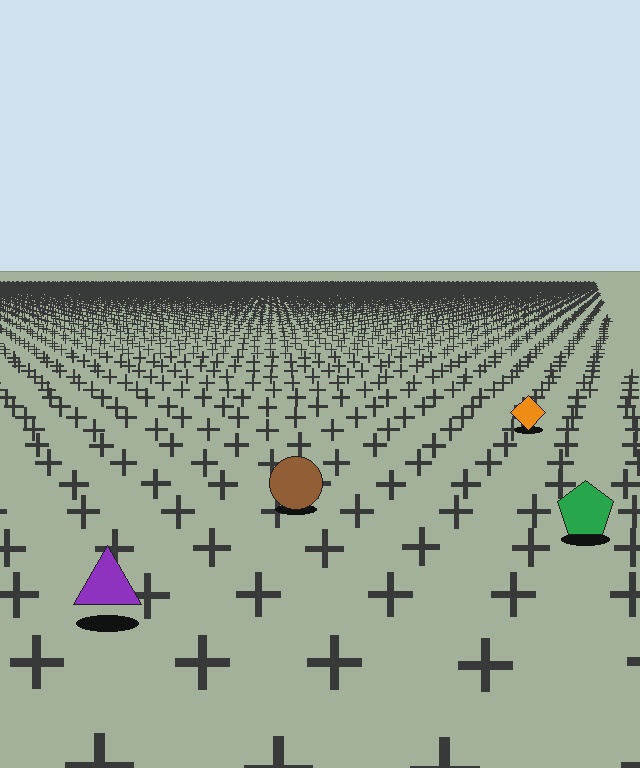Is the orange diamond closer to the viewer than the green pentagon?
No. The green pentagon is closer — you can tell from the texture gradient: the ground texture is coarser near it.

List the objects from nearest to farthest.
From nearest to farthest: the purple triangle, the green pentagon, the brown circle, the orange diamond.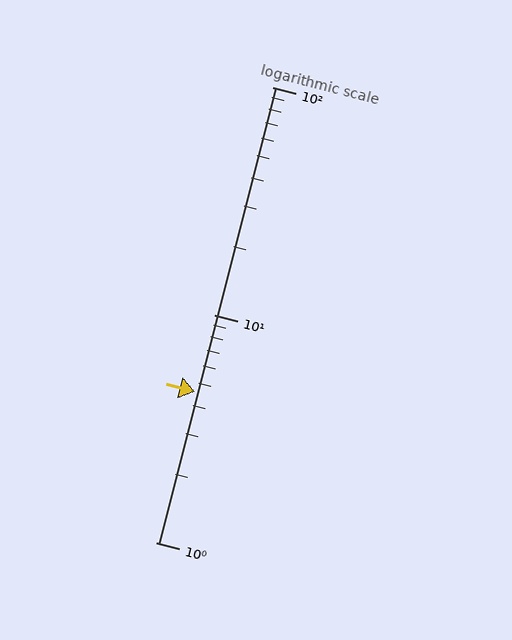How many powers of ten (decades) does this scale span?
The scale spans 2 decades, from 1 to 100.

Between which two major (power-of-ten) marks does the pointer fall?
The pointer is between 1 and 10.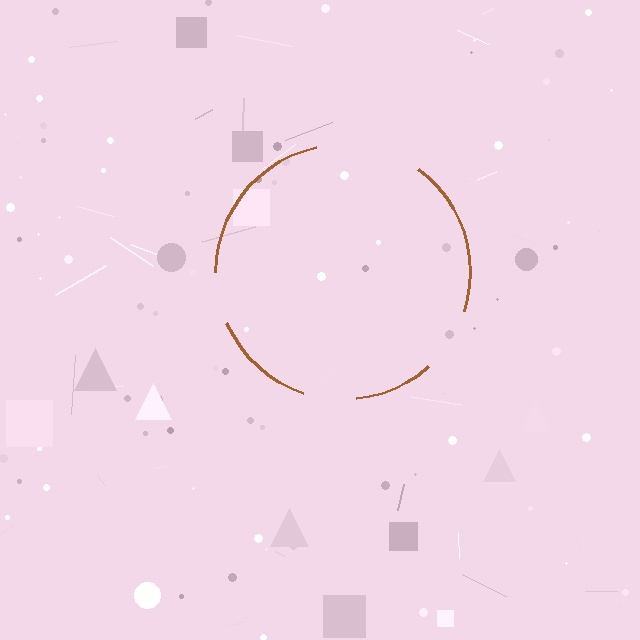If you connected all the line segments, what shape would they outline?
They would outline a circle.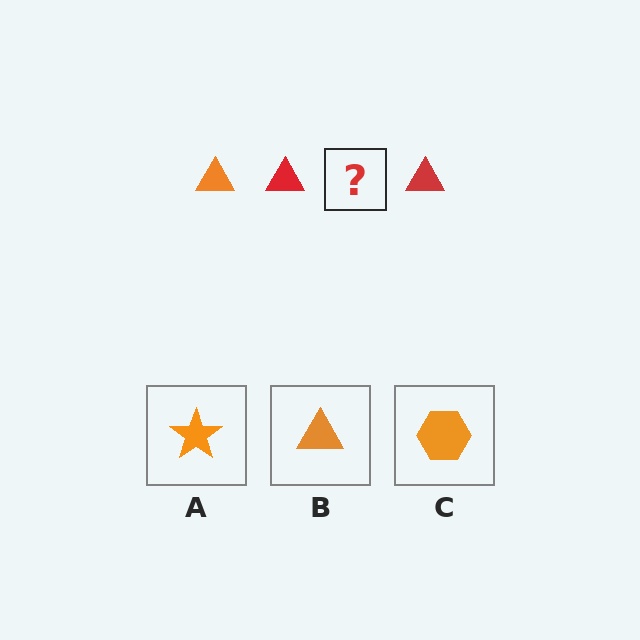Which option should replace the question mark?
Option B.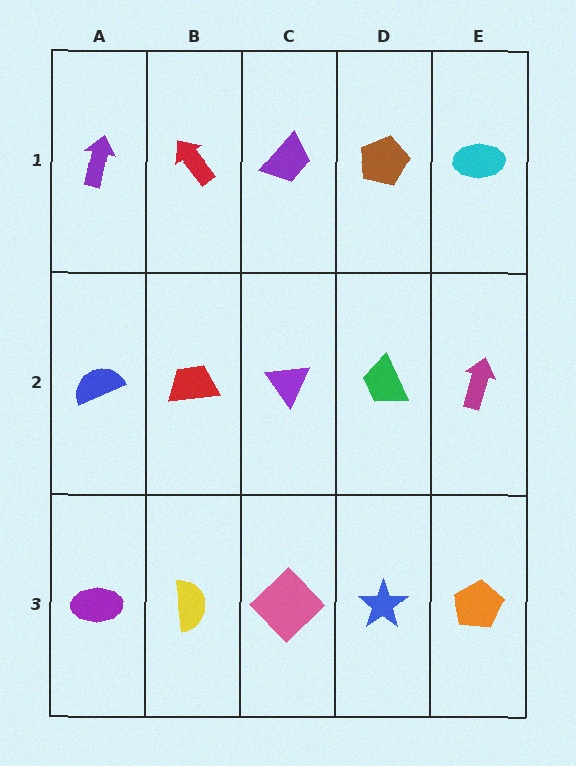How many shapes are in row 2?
5 shapes.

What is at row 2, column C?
A purple triangle.